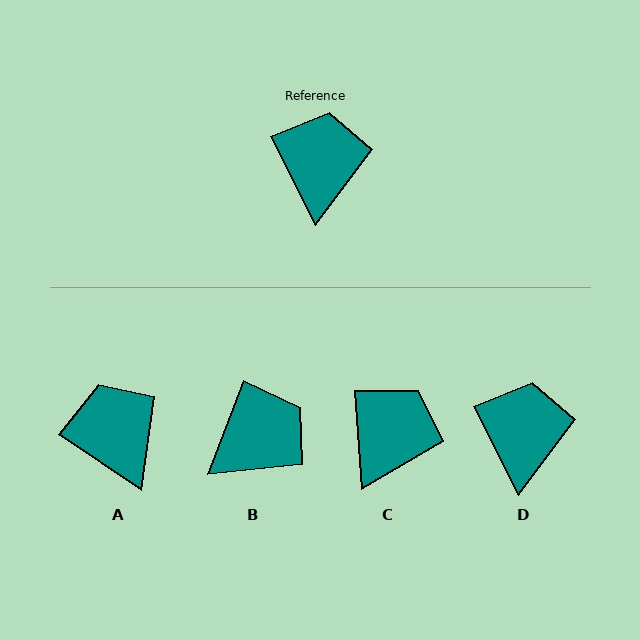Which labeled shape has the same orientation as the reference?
D.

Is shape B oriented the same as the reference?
No, it is off by about 48 degrees.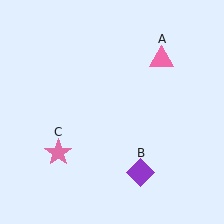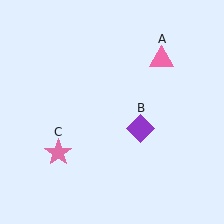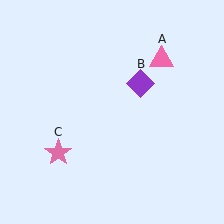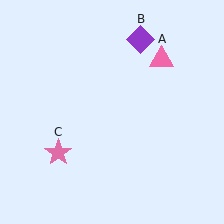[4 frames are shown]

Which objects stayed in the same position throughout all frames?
Pink triangle (object A) and pink star (object C) remained stationary.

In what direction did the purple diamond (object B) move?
The purple diamond (object B) moved up.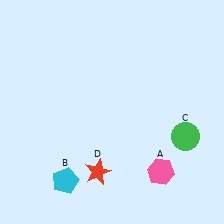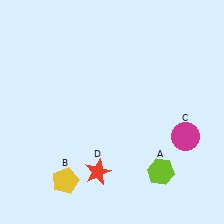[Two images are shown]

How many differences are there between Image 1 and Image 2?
There are 3 differences between the two images.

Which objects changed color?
A changed from pink to lime. B changed from cyan to yellow. C changed from green to magenta.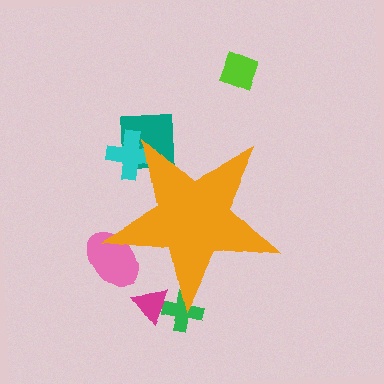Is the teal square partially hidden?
Yes, the teal square is partially hidden behind the orange star.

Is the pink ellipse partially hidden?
Yes, the pink ellipse is partially hidden behind the orange star.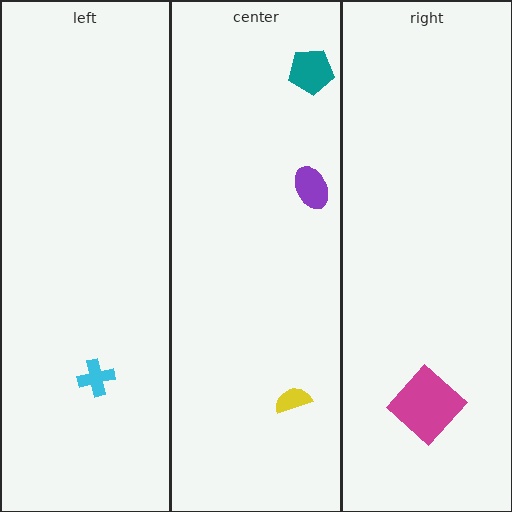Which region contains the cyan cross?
The left region.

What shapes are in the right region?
The magenta diamond.